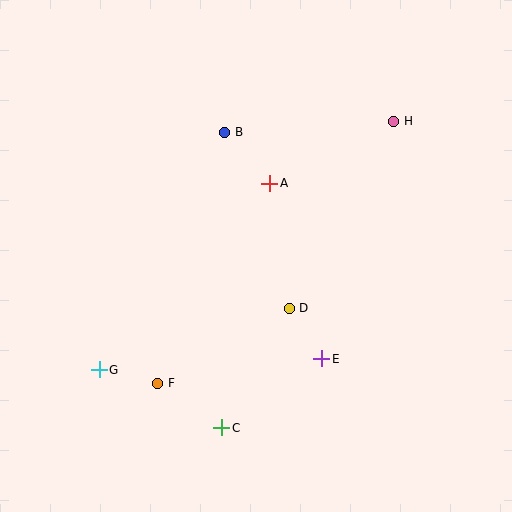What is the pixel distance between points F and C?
The distance between F and C is 78 pixels.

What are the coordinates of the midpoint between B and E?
The midpoint between B and E is at (273, 245).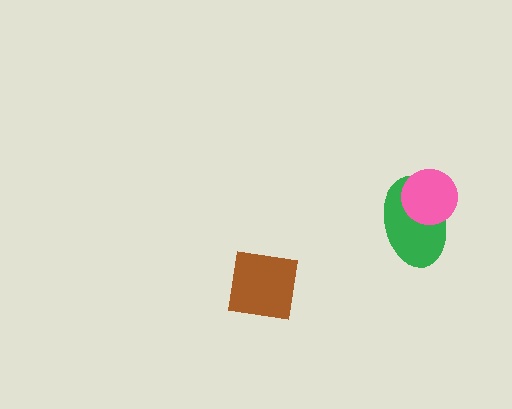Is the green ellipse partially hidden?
Yes, it is partially covered by another shape.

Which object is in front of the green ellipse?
The pink circle is in front of the green ellipse.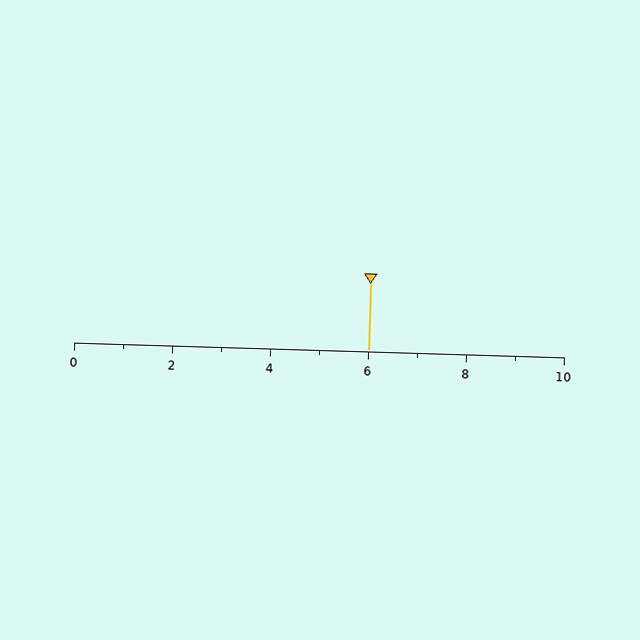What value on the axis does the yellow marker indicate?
The marker indicates approximately 6.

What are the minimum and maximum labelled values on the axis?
The axis runs from 0 to 10.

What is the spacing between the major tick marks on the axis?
The major ticks are spaced 2 apart.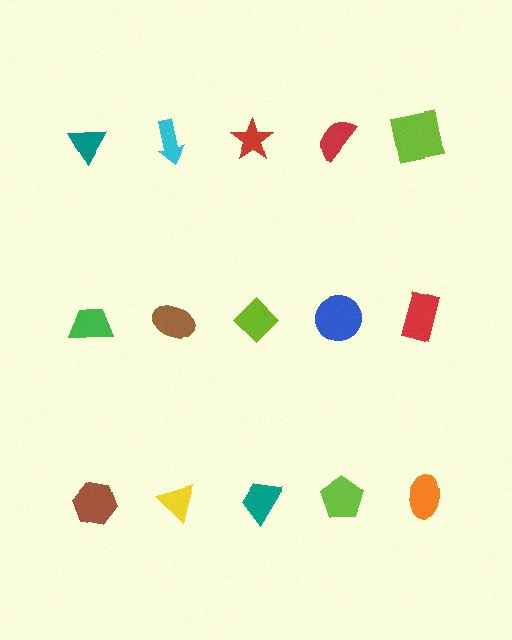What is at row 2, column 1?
A green trapezoid.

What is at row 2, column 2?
A brown ellipse.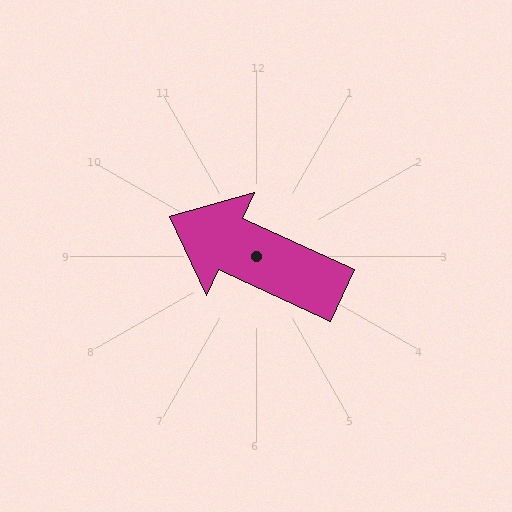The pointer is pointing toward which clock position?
Roughly 10 o'clock.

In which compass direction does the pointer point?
Northwest.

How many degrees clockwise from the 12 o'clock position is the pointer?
Approximately 295 degrees.